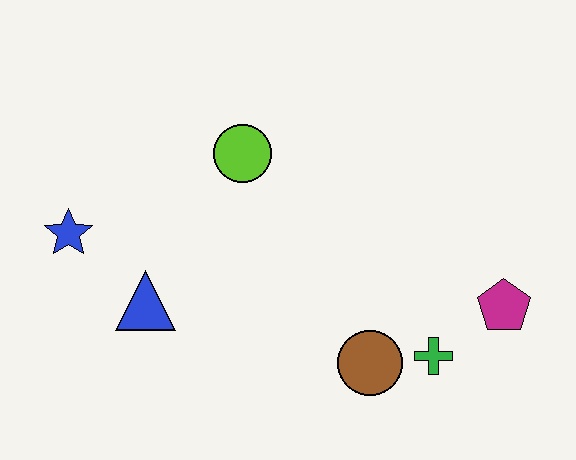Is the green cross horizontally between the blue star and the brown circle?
No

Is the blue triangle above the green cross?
Yes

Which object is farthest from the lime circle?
The magenta pentagon is farthest from the lime circle.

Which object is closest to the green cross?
The brown circle is closest to the green cross.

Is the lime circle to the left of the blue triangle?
No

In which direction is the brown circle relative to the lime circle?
The brown circle is below the lime circle.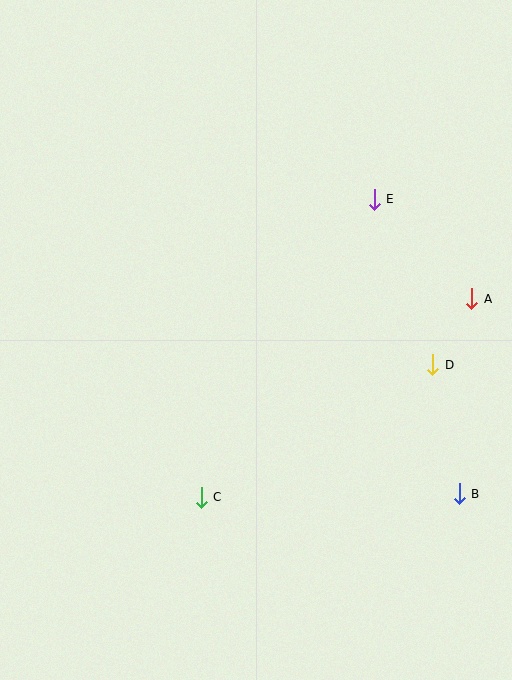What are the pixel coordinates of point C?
Point C is at (201, 497).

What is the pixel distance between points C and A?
The distance between C and A is 336 pixels.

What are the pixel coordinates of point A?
Point A is at (472, 299).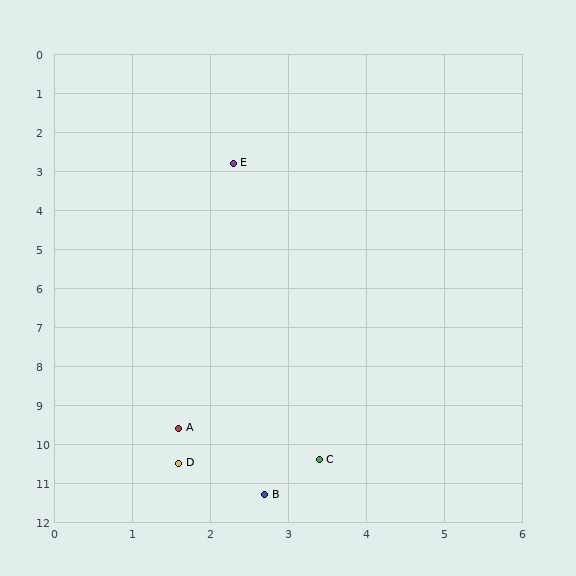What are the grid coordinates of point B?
Point B is at approximately (2.7, 11.3).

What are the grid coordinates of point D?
Point D is at approximately (1.6, 10.5).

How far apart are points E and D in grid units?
Points E and D are about 7.7 grid units apart.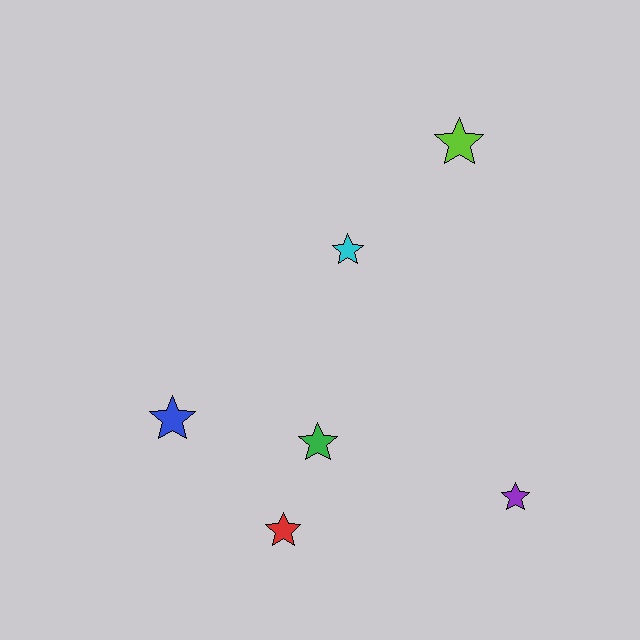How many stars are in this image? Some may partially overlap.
There are 6 stars.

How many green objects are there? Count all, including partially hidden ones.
There is 1 green object.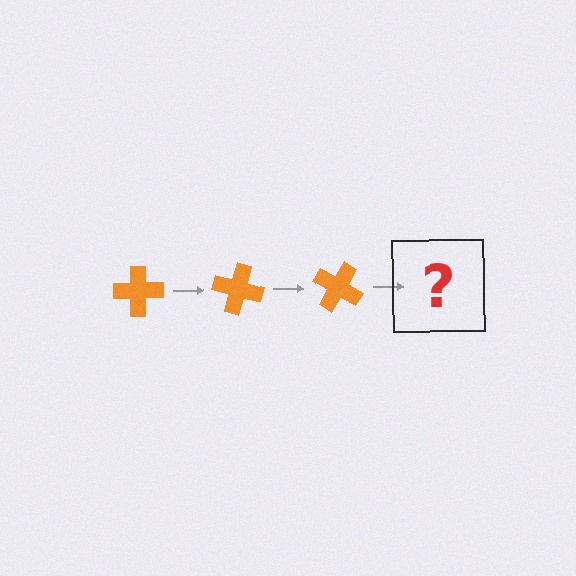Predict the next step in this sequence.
The next step is an orange cross rotated 45 degrees.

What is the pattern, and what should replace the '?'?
The pattern is that the cross rotates 15 degrees each step. The '?' should be an orange cross rotated 45 degrees.